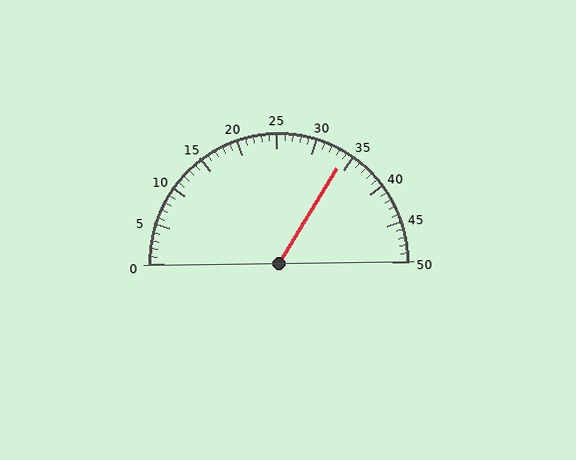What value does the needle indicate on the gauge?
The needle indicates approximately 34.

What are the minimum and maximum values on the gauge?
The gauge ranges from 0 to 50.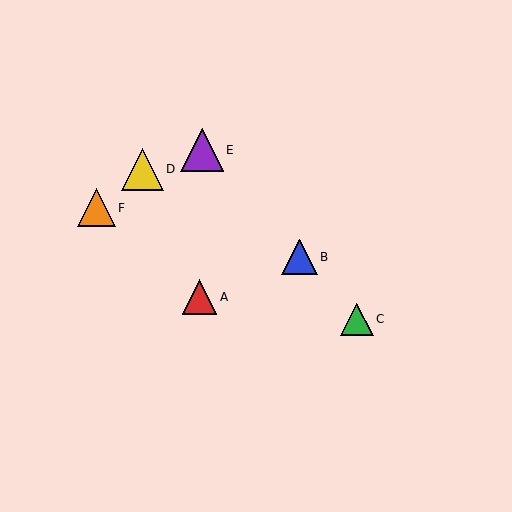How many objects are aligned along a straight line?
3 objects (B, C, E) are aligned along a straight line.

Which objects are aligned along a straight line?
Objects B, C, E are aligned along a straight line.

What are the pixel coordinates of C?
Object C is at (357, 319).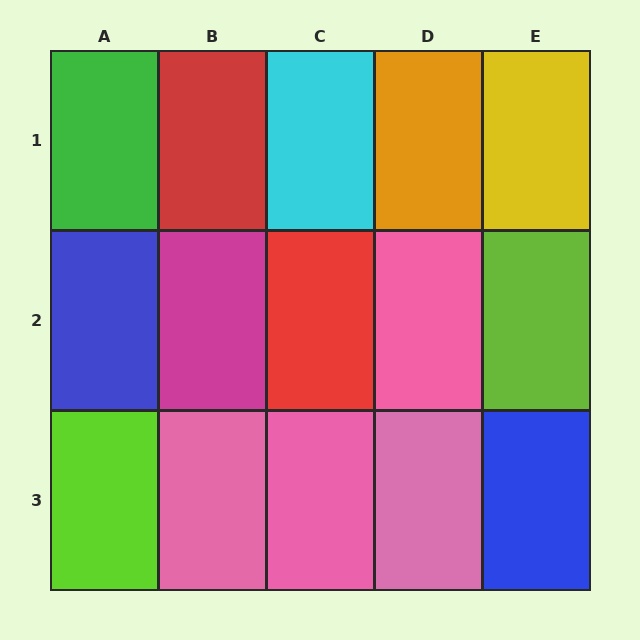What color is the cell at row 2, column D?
Pink.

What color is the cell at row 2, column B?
Magenta.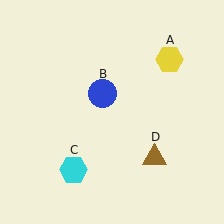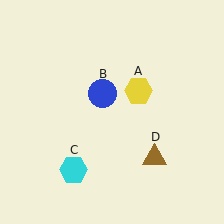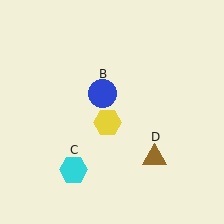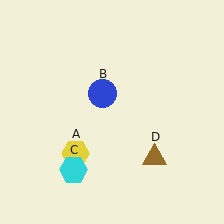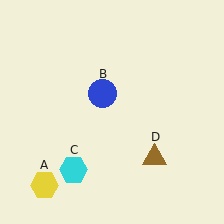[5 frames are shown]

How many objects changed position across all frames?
1 object changed position: yellow hexagon (object A).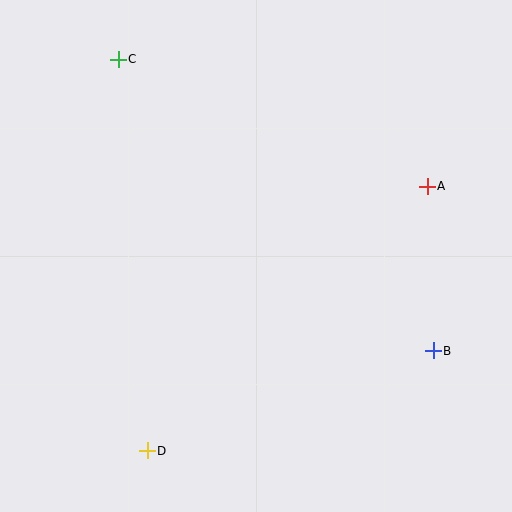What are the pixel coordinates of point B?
Point B is at (433, 351).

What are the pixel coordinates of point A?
Point A is at (427, 186).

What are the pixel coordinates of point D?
Point D is at (147, 451).